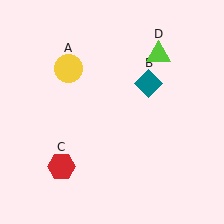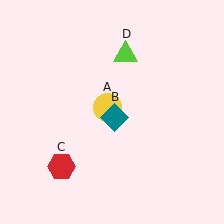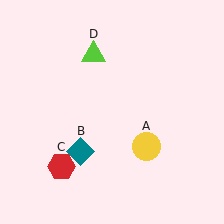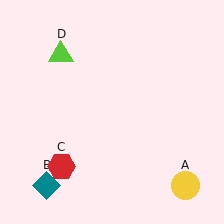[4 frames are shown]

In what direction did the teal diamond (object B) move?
The teal diamond (object B) moved down and to the left.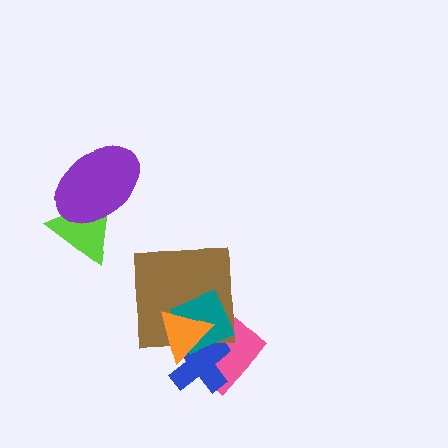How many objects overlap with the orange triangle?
4 objects overlap with the orange triangle.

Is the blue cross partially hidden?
Yes, it is partially covered by another shape.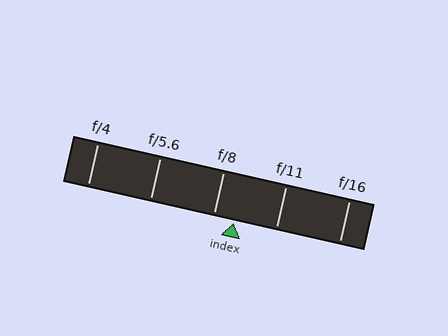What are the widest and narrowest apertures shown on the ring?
The widest aperture shown is f/4 and the narrowest is f/16.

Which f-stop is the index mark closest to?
The index mark is closest to f/8.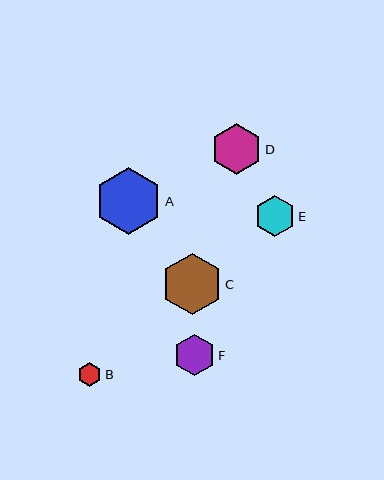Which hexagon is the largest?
Hexagon A is the largest with a size of approximately 67 pixels.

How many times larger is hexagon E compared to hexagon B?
Hexagon E is approximately 1.7 times the size of hexagon B.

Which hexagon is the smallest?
Hexagon B is the smallest with a size of approximately 24 pixels.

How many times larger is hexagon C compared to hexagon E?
Hexagon C is approximately 1.5 times the size of hexagon E.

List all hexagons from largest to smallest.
From largest to smallest: A, C, D, F, E, B.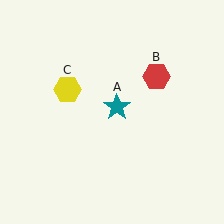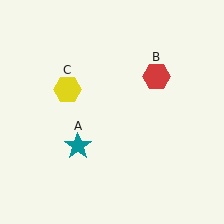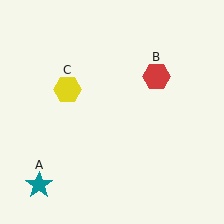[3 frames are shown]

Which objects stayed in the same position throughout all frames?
Red hexagon (object B) and yellow hexagon (object C) remained stationary.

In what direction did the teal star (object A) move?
The teal star (object A) moved down and to the left.